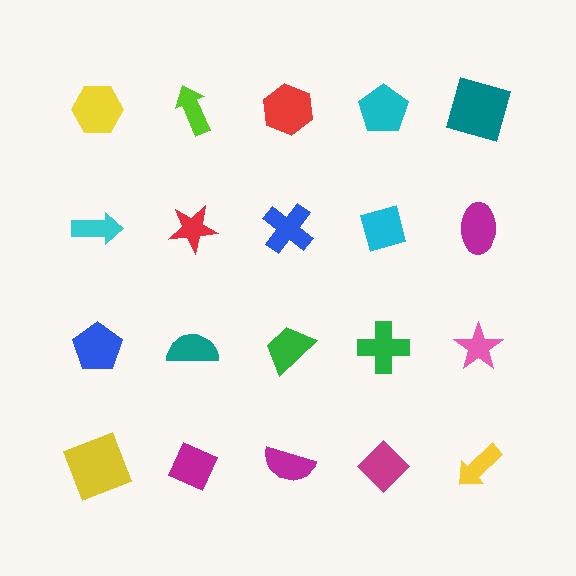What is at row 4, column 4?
A magenta diamond.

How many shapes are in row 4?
5 shapes.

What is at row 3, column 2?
A teal semicircle.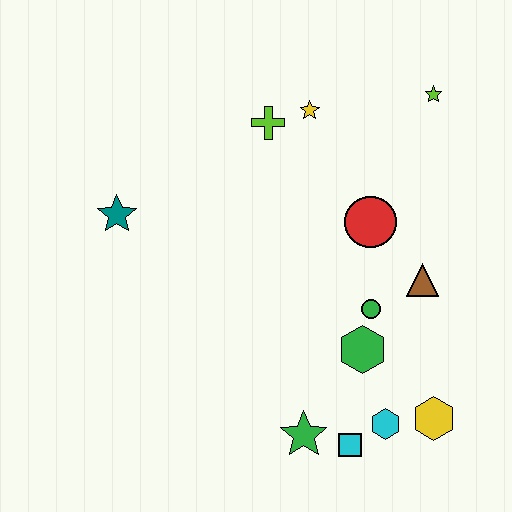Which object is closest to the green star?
The cyan square is closest to the green star.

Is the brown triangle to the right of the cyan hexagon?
Yes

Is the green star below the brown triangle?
Yes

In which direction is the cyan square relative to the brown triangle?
The cyan square is below the brown triangle.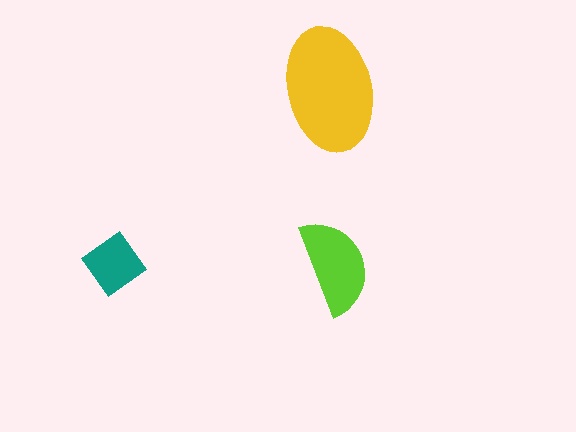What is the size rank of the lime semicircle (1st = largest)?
2nd.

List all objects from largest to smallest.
The yellow ellipse, the lime semicircle, the teal diamond.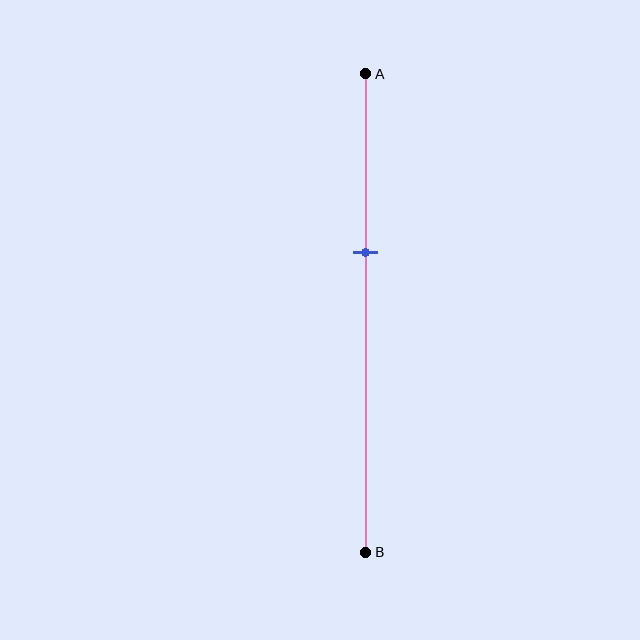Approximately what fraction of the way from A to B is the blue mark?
The blue mark is approximately 35% of the way from A to B.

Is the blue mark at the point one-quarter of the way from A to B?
No, the mark is at about 35% from A, not at the 25% one-quarter point.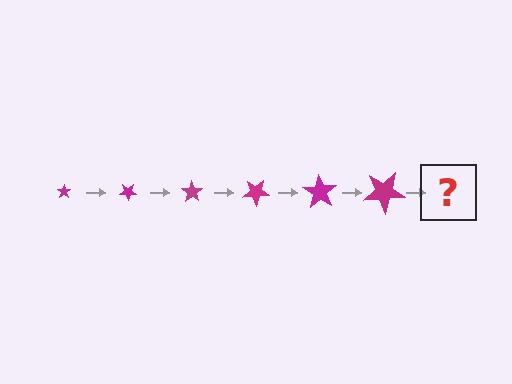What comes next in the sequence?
The next element should be a star, larger than the previous one and rotated 210 degrees from the start.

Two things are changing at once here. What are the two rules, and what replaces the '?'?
The two rules are that the star grows larger each step and it rotates 35 degrees each step. The '?' should be a star, larger than the previous one and rotated 210 degrees from the start.